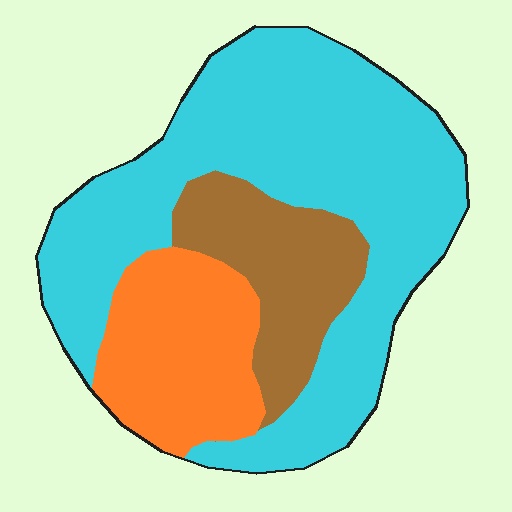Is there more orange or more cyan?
Cyan.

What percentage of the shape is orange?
Orange covers around 20% of the shape.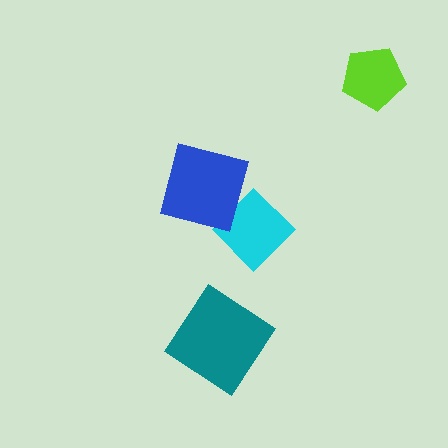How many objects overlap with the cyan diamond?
1 object overlaps with the cyan diamond.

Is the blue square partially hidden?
No, no other shape covers it.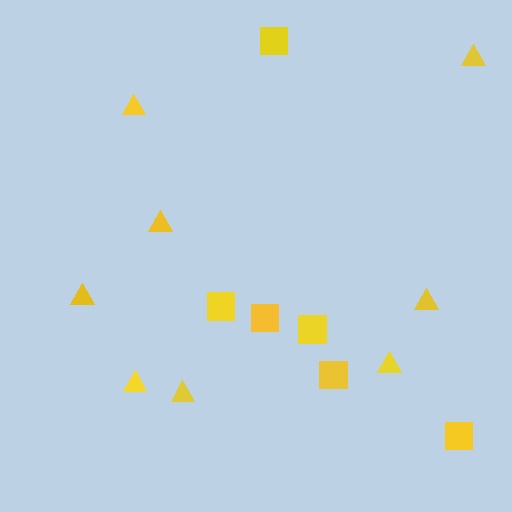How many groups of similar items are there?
There are 2 groups: one group of triangles (8) and one group of squares (6).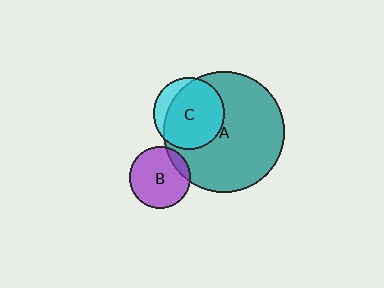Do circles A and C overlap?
Yes.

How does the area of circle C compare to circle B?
Approximately 1.4 times.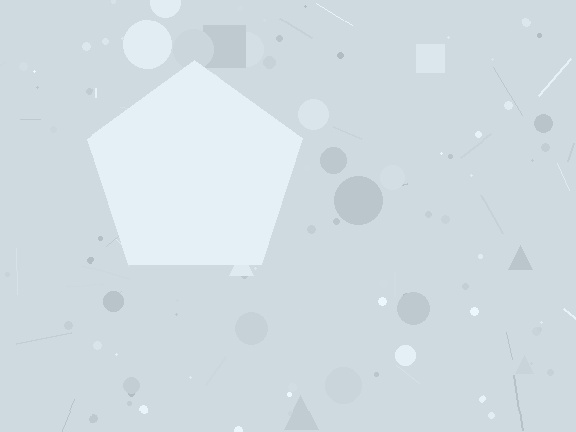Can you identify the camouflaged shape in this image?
The camouflaged shape is a pentagon.